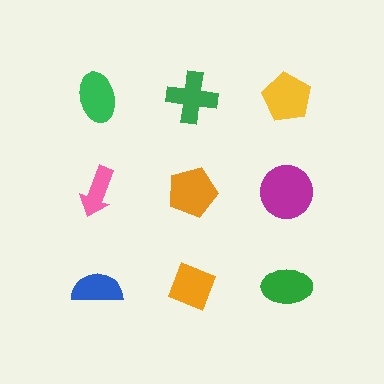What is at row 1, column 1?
A green ellipse.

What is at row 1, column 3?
A yellow pentagon.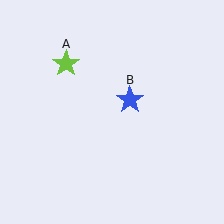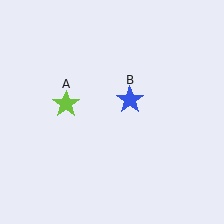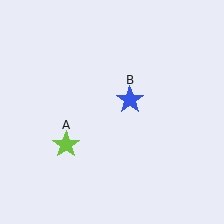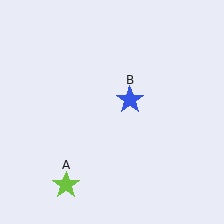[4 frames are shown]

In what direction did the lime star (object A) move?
The lime star (object A) moved down.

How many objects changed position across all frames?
1 object changed position: lime star (object A).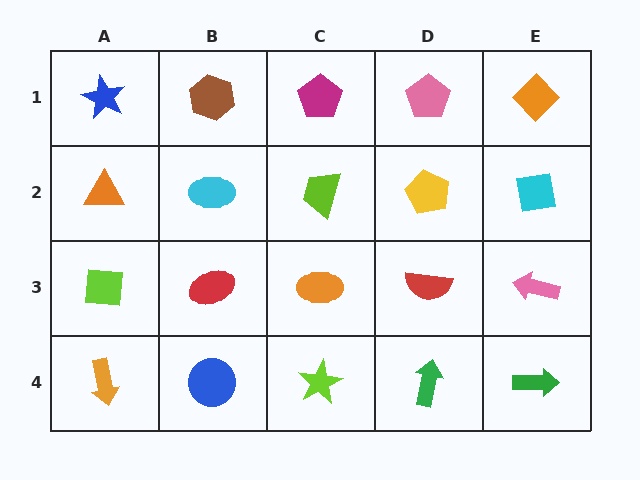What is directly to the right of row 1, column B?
A magenta pentagon.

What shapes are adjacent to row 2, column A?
A blue star (row 1, column A), a lime square (row 3, column A), a cyan ellipse (row 2, column B).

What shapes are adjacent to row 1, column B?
A cyan ellipse (row 2, column B), a blue star (row 1, column A), a magenta pentagon (row 1, column C).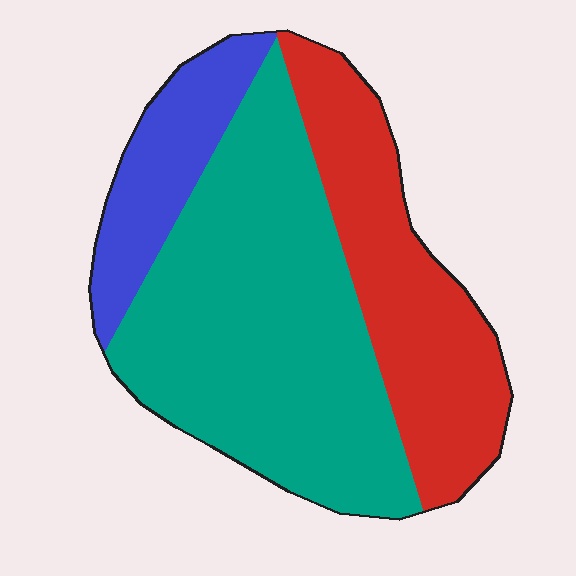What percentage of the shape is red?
Red covers 31% of the shape.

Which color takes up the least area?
Blue, at roughly 15%.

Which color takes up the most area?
Teal, at roughly 55%.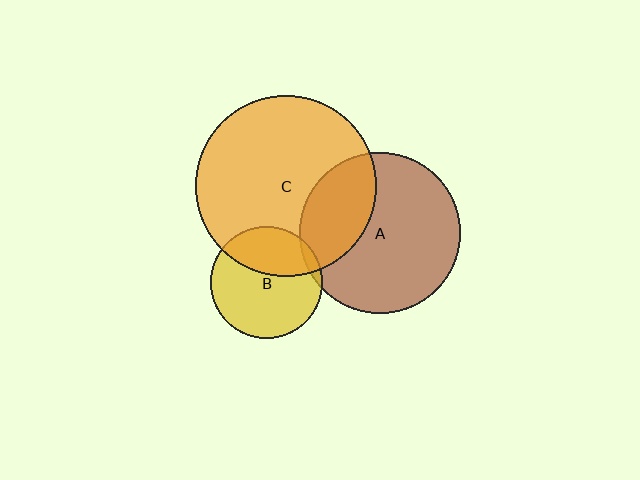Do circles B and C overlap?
Yes.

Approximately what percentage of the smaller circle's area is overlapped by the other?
Approximately 35%.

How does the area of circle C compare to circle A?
Approximately 1.3 times.